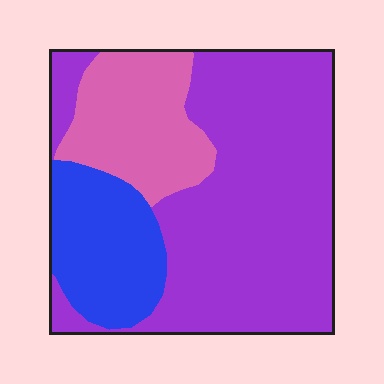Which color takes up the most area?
Purple, at roughly 60%.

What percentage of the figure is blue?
Blue takes up about one fifth (1/5) of the figure.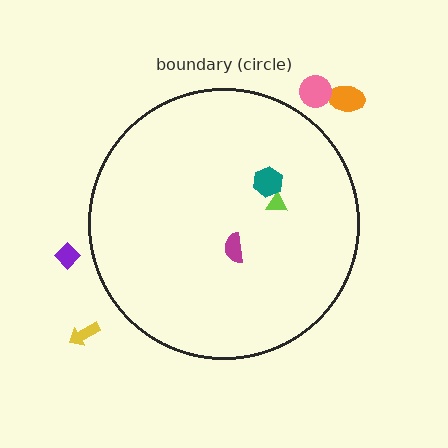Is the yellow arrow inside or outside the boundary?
Outside.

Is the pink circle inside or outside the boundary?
Outside.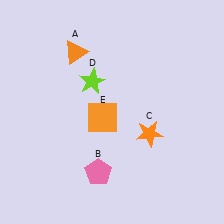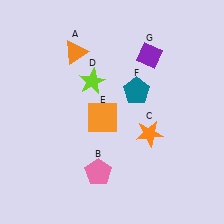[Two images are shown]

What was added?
A teal pentagon (F), a purple diamond (G) were added in Image 2.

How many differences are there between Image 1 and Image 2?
There are 2 differences between the two images.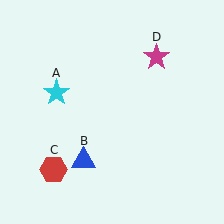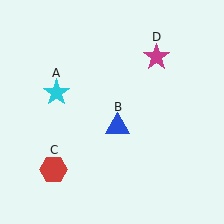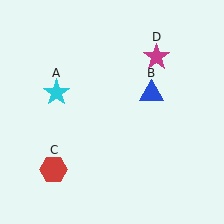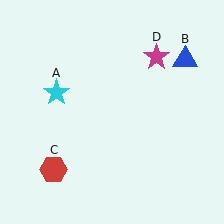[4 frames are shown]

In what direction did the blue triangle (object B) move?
The blue triangle (object B) moved up and to the right.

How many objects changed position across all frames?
1 object changed position: blue triangle (object B).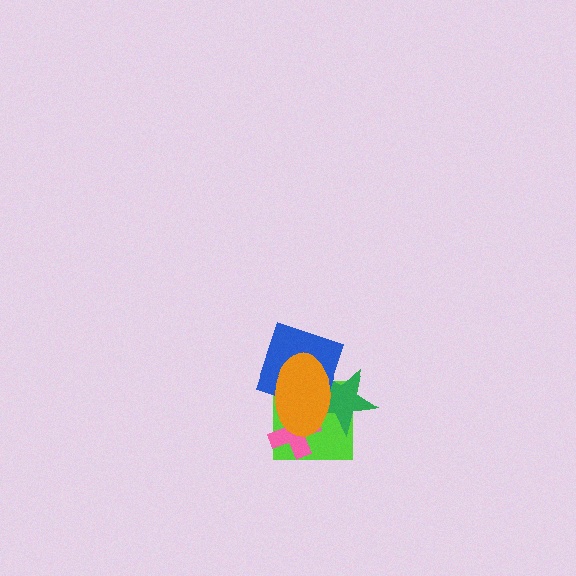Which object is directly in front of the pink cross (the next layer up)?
The blue diamond is directly in front of the pink cross.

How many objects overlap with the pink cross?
3 objects overlap with the pink cross.